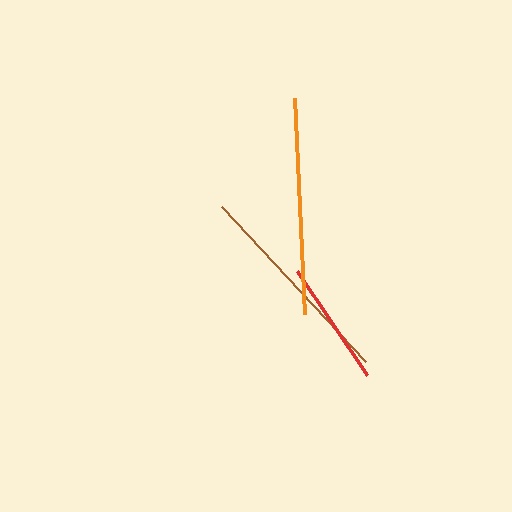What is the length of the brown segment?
The brown segment is approximately 212 pixels long.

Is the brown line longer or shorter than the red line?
The brown line is longer than the red line.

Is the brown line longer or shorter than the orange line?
The orange line is longer than the brown line.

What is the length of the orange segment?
The orange segment is approximately 216 pixels long.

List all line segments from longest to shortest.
From longest to shortest: orange, brown, red.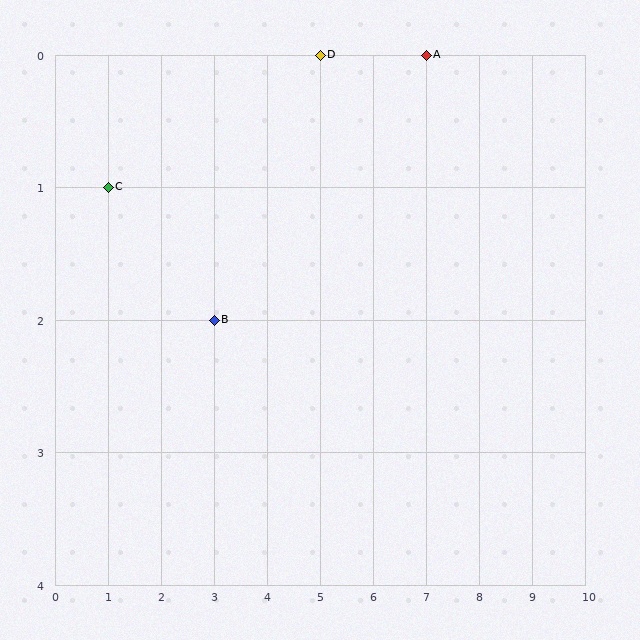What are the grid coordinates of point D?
Point D is at grid coordinates (5, 0).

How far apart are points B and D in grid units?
Points B and D are 2 columns and 2 rows apart (about 2.8 grid units diagonally).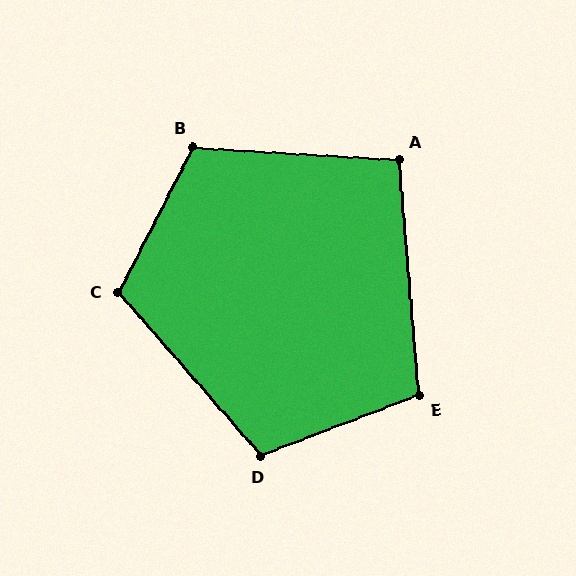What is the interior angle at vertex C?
Approximately 112 degrees (obtuse).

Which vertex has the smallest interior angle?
A, at approximately 98 degrees.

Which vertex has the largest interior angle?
B, at approximately 114 degrees.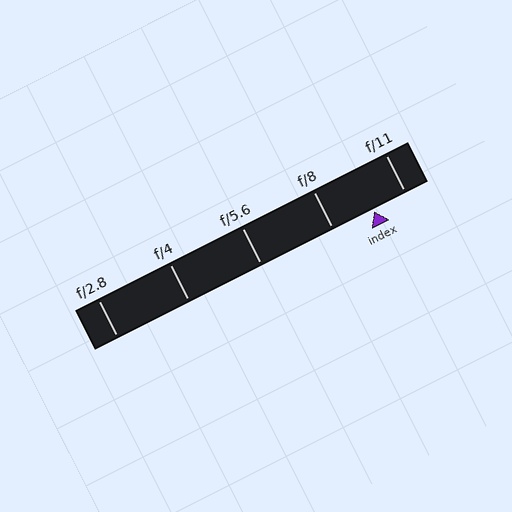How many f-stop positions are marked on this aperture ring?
There are 5 f-stop positions marked.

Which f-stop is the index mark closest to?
The index mark is closest to f/11.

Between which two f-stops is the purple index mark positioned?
The index mark is between f/8 and f/11.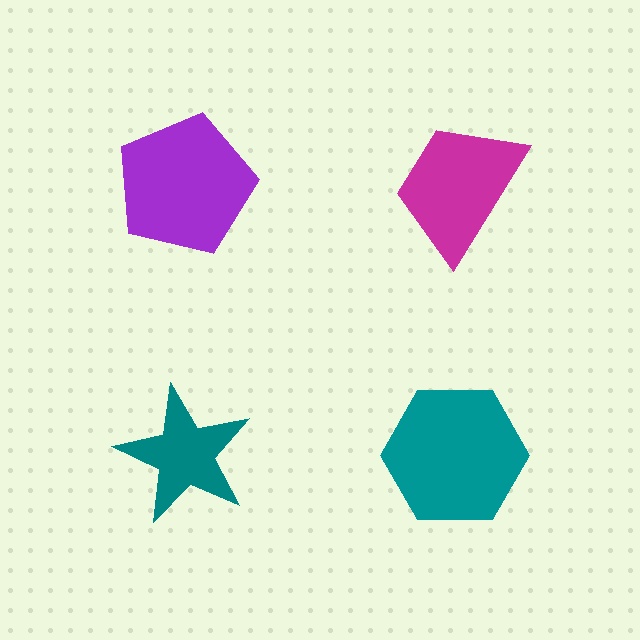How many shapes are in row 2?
2 shapes.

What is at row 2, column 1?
A teal star.